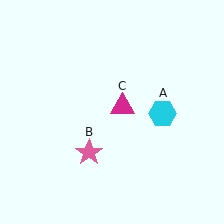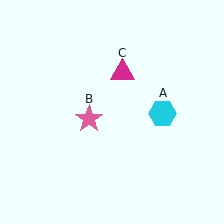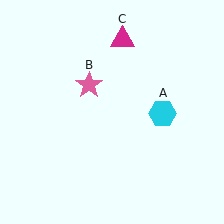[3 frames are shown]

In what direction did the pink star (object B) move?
The pink star (object B) moved up.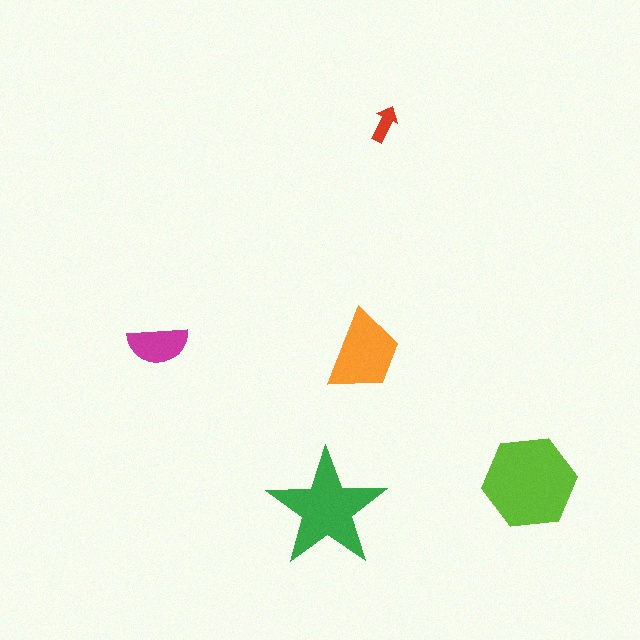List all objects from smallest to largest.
The red arrow, the magenta semicircle, the orange trapezoid, the green star, the lime hexagon.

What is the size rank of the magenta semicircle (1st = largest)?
4th.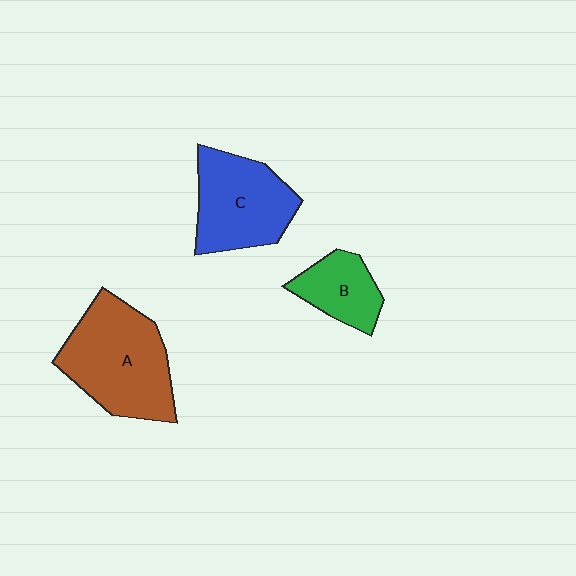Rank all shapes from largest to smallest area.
From largest to smallest: A (brown), C (blue), B (green).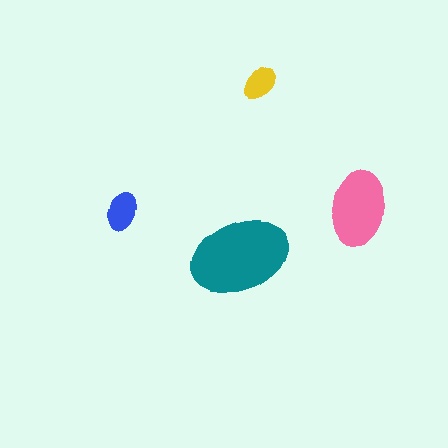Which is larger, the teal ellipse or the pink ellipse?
The teal one.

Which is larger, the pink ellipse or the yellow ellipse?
The pink one.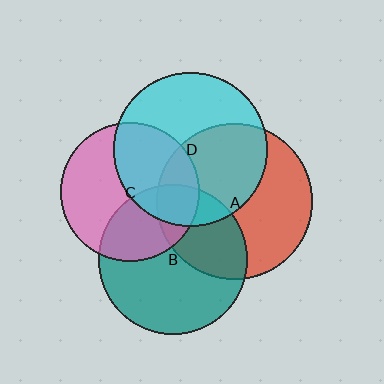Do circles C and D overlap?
Yes.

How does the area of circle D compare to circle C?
Approximately 1.2 times.